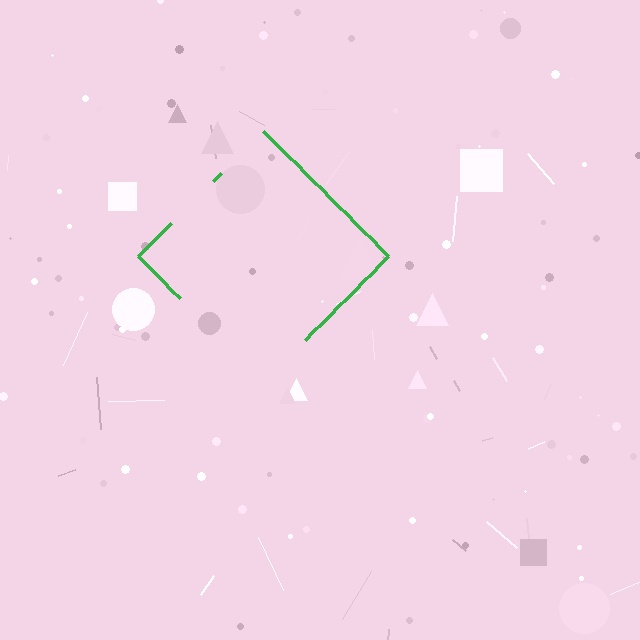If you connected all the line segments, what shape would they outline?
They would outline a diamond.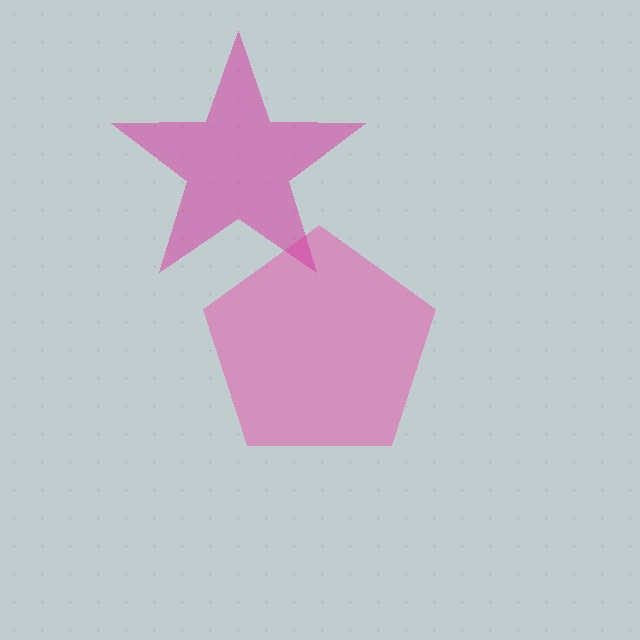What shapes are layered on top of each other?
The layered shapes are: a pink pentagon, a magenta star.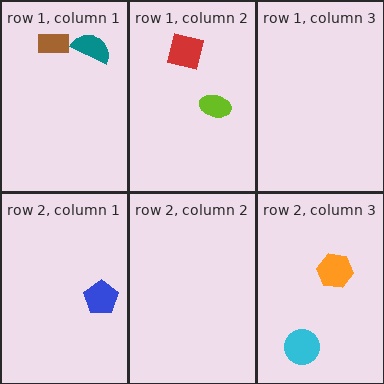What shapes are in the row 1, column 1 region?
The brown rectangle, the teal semicircle.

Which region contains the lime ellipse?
The row 1, column 2 region.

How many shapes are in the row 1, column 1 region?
2.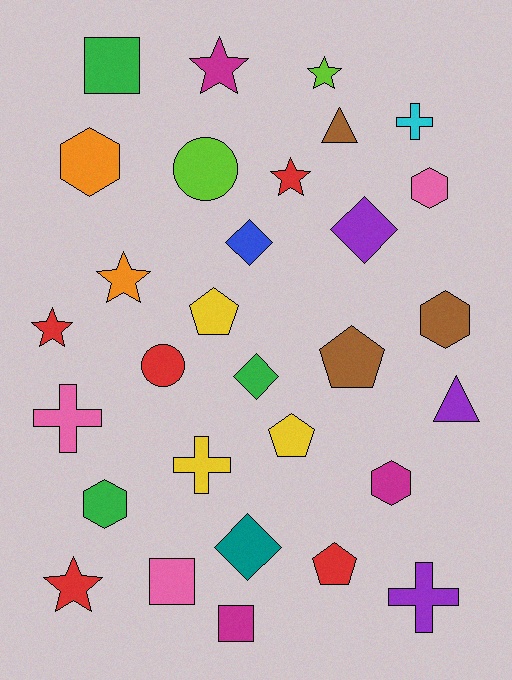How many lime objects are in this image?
There are 2 lime objects.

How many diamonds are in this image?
There are 4 diamonds.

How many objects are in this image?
There are 30 objects.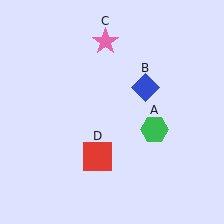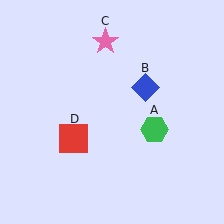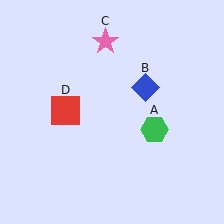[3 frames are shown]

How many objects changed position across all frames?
1 object changed position: red square (object D).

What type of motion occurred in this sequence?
The red square (object D) rotated clockwise around the center of the scene.